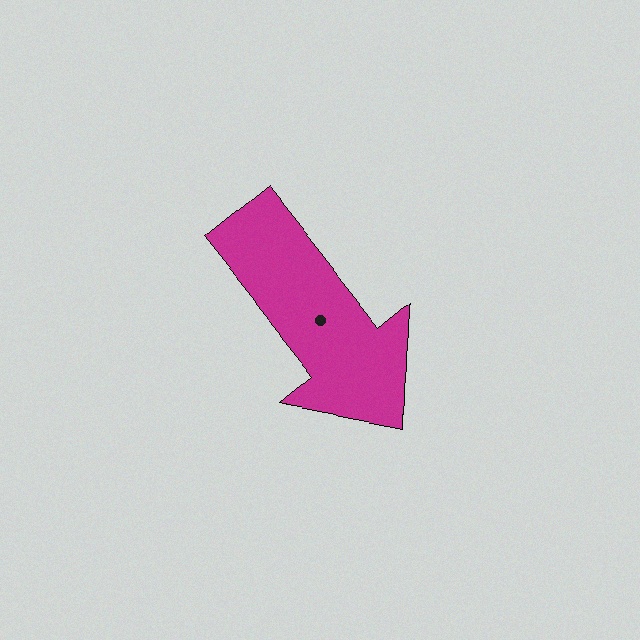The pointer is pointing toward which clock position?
Roughly 5 o'clock.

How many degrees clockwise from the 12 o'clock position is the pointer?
Approximately 141 degrees.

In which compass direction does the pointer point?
Southeast.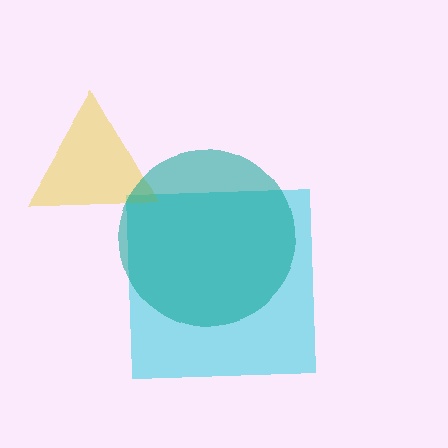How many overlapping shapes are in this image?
There are 3 overlapping shapes in the image.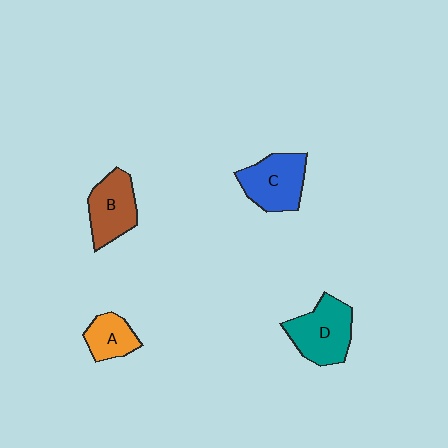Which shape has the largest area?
Shape D (teal).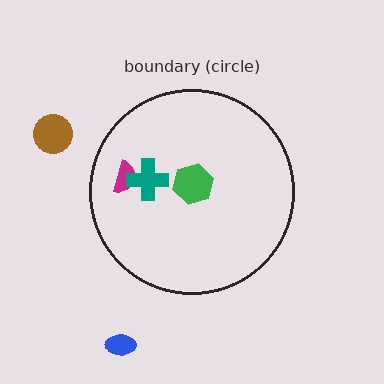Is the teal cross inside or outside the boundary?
Inside.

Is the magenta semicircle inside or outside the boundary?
Inside.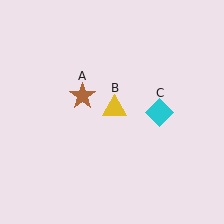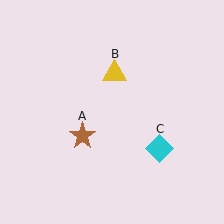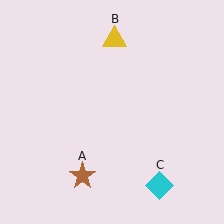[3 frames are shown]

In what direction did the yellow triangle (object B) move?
The yellow triangle (object B) moved up.